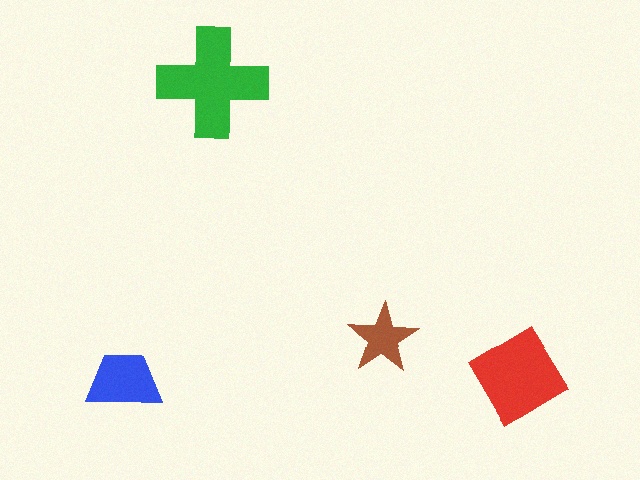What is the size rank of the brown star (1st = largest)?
4th.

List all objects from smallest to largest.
The brown star, the blue trapezoid, the red diamond, the green cross.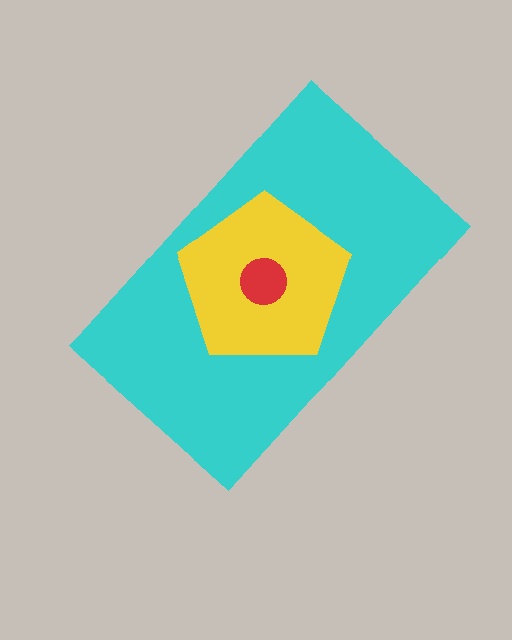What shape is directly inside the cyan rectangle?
The yellow pentagon.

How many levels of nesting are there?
3.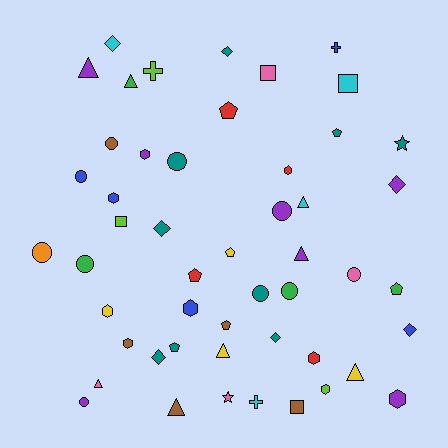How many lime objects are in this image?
There are 3 lime objects.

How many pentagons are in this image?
There are 7 pentagons.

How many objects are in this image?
There are 50 objects.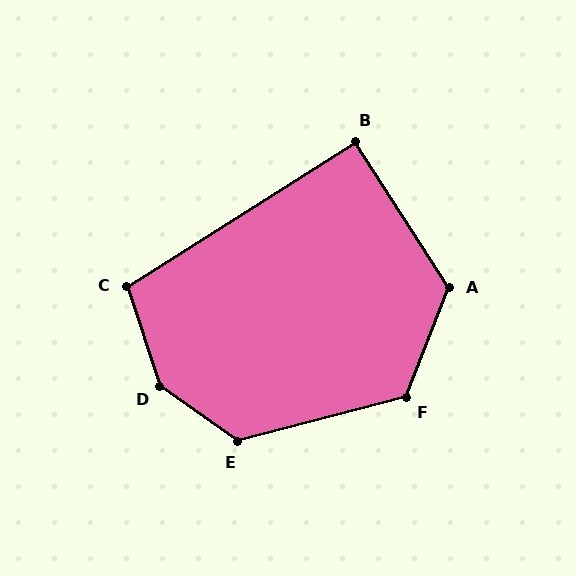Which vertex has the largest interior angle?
D, at approximately 144 degrees.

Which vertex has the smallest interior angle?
B, at approximately 90 degrees.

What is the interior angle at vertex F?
Approximately 126 degrees (obtuse).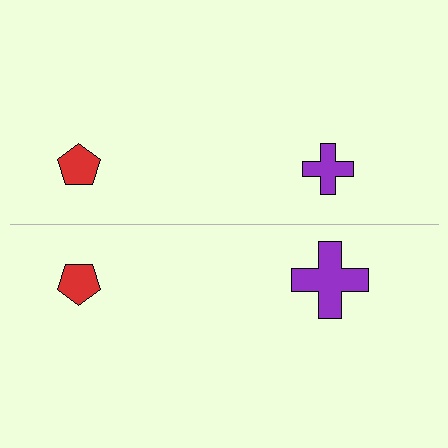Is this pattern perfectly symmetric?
No, the pattern is not perfectly symmetric. The purple cross on the bottom side has a different size than its mirror counterpart.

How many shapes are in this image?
There are 4 shapes in this image.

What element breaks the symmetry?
The purple cross on the bottom side has a different size than its mirror counterpart.